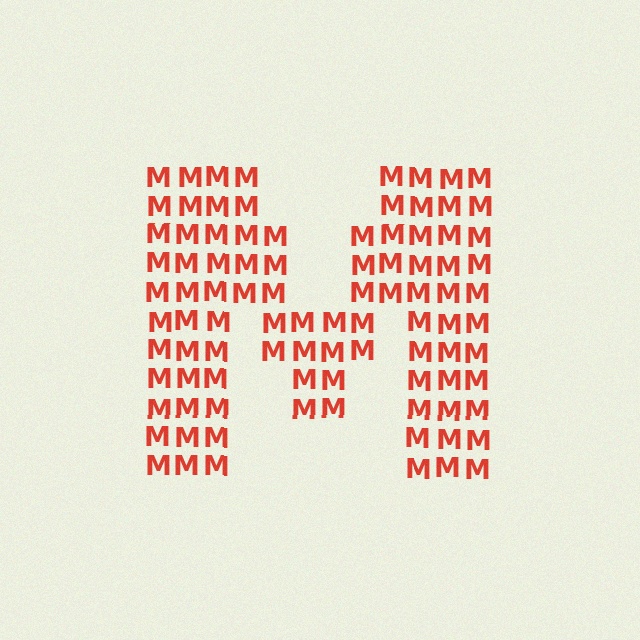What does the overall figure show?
The overall figure shows the letter M.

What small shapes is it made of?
It is made of small letter M's.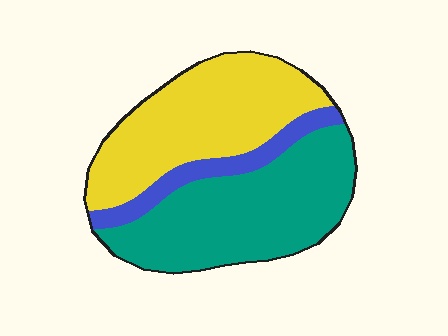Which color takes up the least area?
Blue, at roughly 10%.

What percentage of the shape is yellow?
Yellow takes up about two fifths (2/5) of the shape.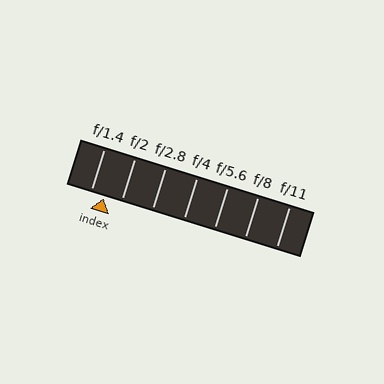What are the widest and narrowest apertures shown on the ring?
The widest aperture shown is f/1.4 and the narrowest is f/11.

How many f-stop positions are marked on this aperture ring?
There are 7 f-stop positions marked.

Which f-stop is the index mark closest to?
The index mark is closest to f/1.4.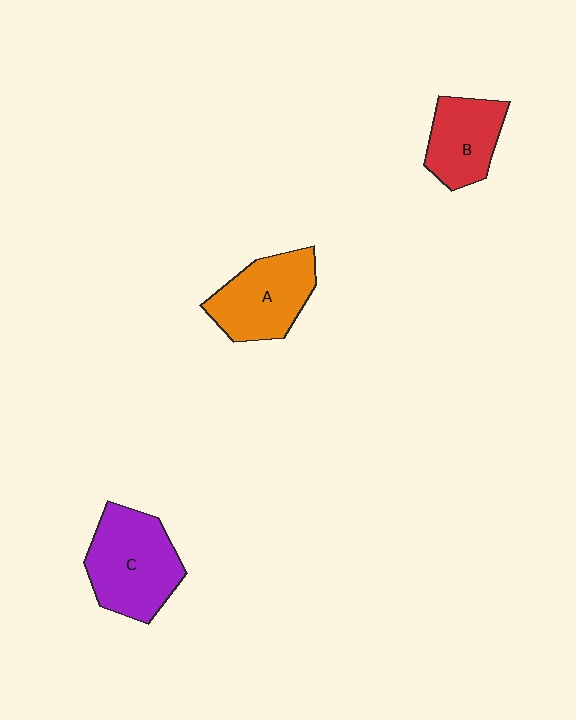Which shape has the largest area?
Shape C (purple).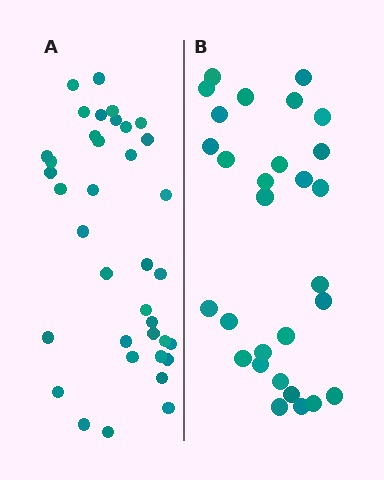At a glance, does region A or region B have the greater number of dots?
Region A (the left region) has more dots.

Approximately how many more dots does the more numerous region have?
Region A has roughly 8 or so more dots than region B.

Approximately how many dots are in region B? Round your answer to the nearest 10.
About 30 dots. (The exact count is 29, which rounds to 30.)